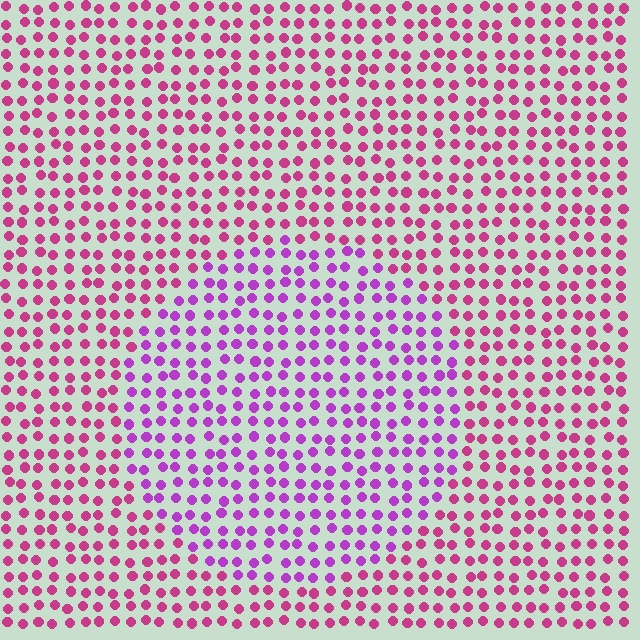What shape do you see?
I see a circle.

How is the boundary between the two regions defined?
The boundary is defined purely by a slight shift in hue (about 34 degrees). Spacing, size, and orientation are identical on both sides.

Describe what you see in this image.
The image is filled with small magenta elements in a uniform arrangement. A circle-shaped region is visible where the elements are tinted to a slightly different hue, forming a subtle color boundary.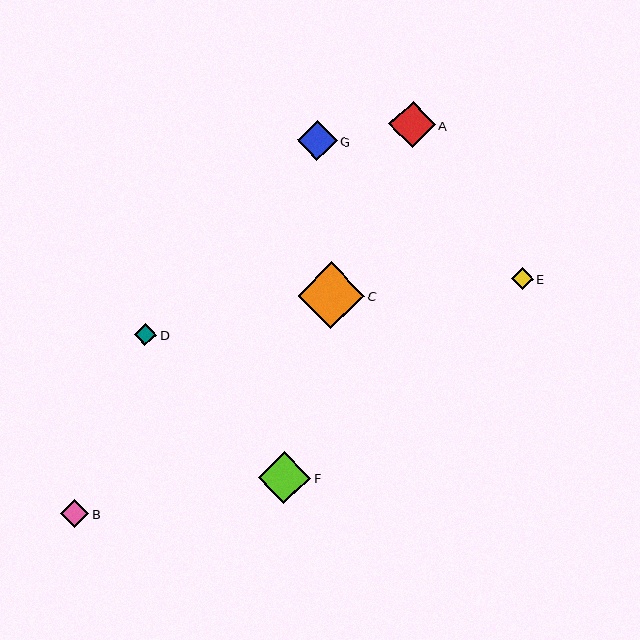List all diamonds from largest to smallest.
From largest to smallest: C, F, A, G, B, D, E.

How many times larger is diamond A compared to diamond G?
Diamond A is approximately 1.2 times the size of diamond G.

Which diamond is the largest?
Diamond C is the largest with a size of approximately 67 pixels.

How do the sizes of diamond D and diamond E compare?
Diamond D and diamond E are approximately the same size.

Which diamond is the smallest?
Diamond E is the smallest with a size of approximately 22 pixels.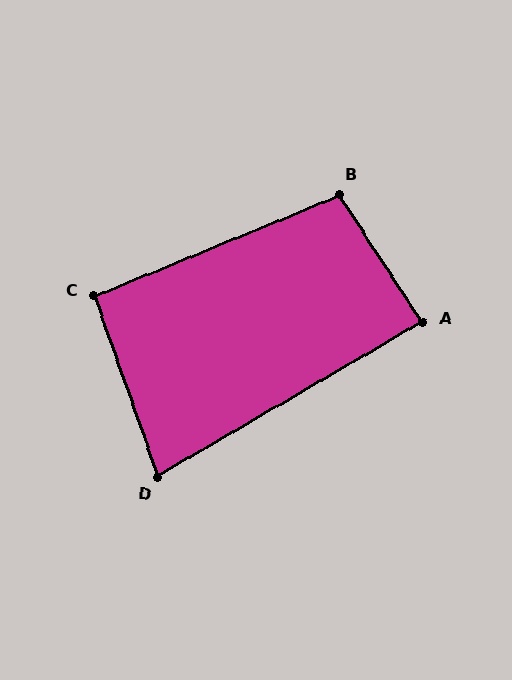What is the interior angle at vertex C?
Approximately 93 degrees (approximately right).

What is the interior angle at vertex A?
Approximately 87 degrees (approximately right).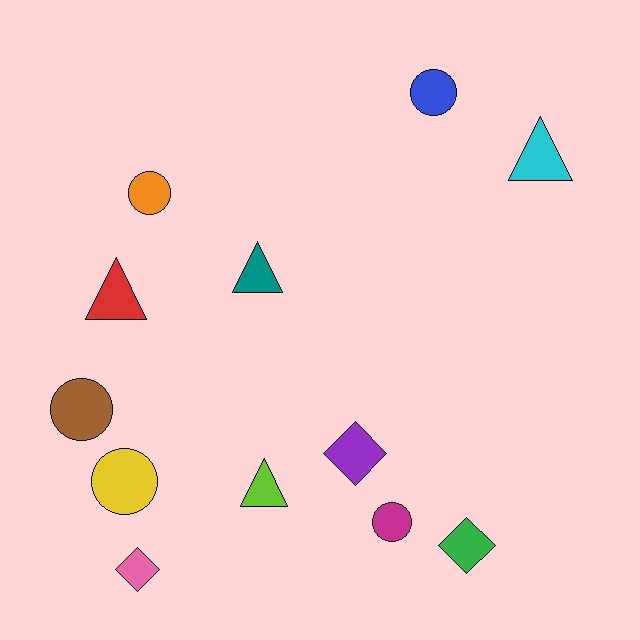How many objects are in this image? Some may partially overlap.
There are 12 objects.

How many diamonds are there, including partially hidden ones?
There are 3 diamonds.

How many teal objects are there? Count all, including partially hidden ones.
There is 1 teal object.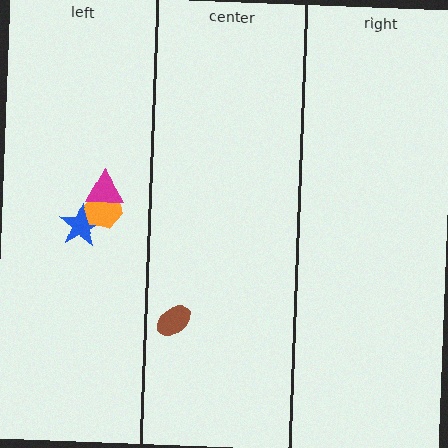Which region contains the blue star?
The left region.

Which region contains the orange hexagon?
The left region.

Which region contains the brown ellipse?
The center region.